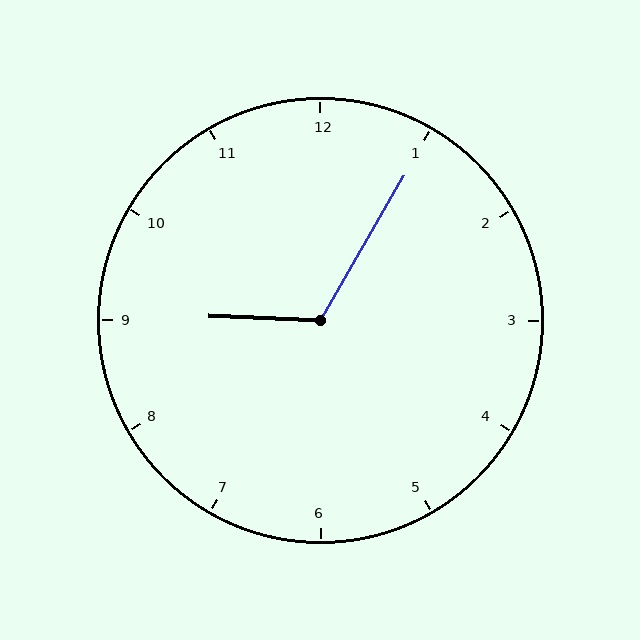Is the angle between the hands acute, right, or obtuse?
It is obtuse.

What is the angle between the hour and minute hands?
Approximately 118 degrees.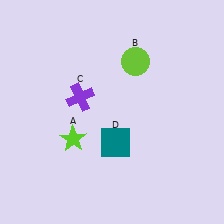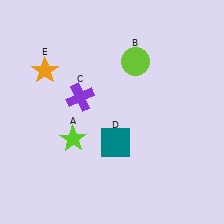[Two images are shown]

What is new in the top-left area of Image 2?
An orange star (E) was added in the top-left area of Image 2.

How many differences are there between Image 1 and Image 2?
There is 1 difference between the two images.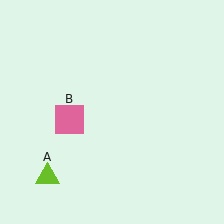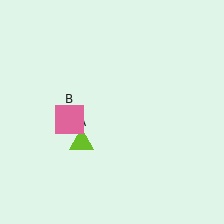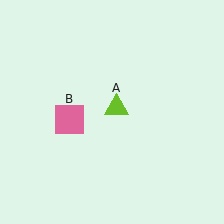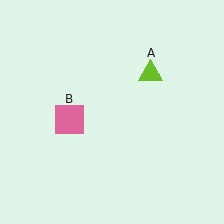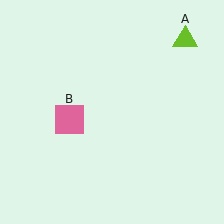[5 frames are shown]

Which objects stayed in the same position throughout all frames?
Pink square (object B) remained stationary.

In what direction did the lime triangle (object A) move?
The lime triangle (object A) moved up and to the right.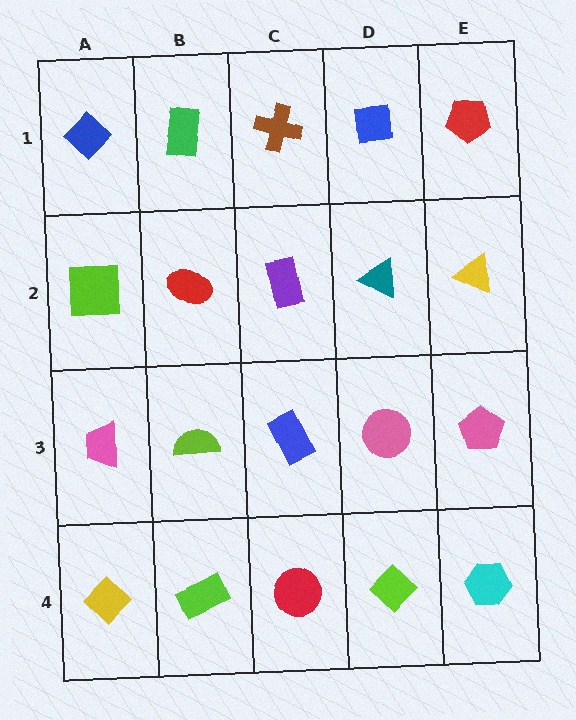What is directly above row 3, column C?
A purple rectangle.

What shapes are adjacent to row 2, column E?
A red pentagon (row 1, column E), a pink pentagon (row 3, column E), a teal triangle (row 2, column D).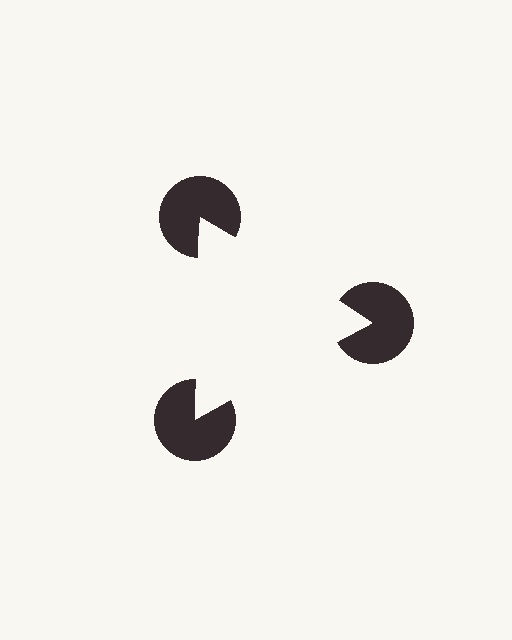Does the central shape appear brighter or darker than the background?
It typically appears slightly brighter than the background, even though no actual brightness change is drawn.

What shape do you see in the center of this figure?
An illusory triangle — its edges are inferred from the aligned wedge cuts in the pac-man discs, not physically drawn.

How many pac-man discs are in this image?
There are 3 — one at each vertex of the illusory triangle.